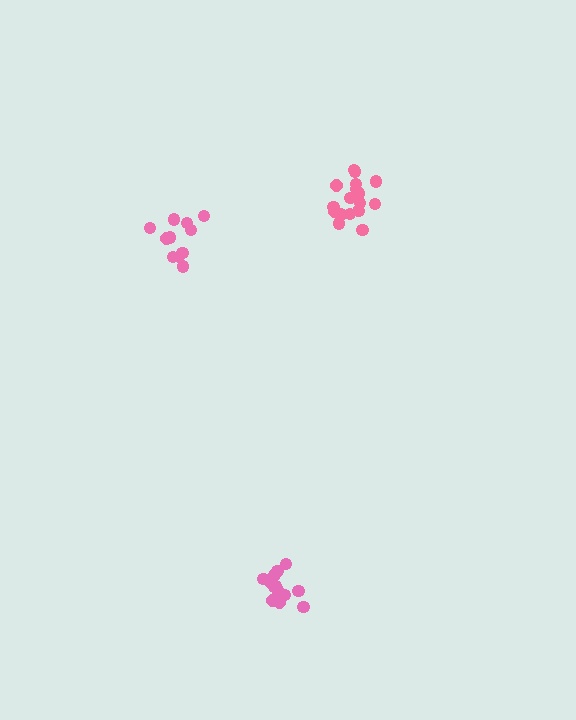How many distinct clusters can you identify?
There are 3 distinct clusters.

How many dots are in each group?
Group 1: 11 dots, Group 2: 13 dots, Group 3: 17 dots (41 total).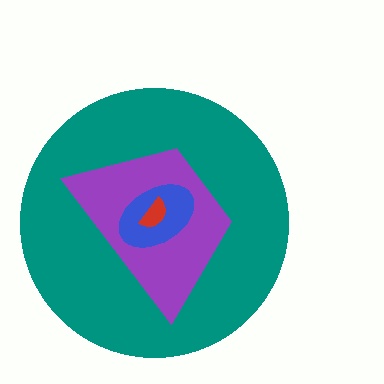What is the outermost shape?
The teal circle.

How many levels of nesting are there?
4.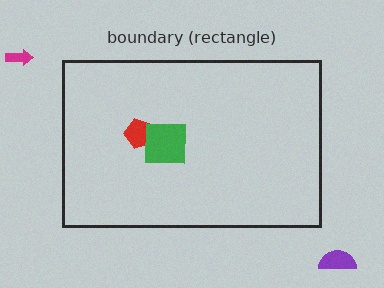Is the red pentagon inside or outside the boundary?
Inside.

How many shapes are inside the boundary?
2 inside, 2 outside.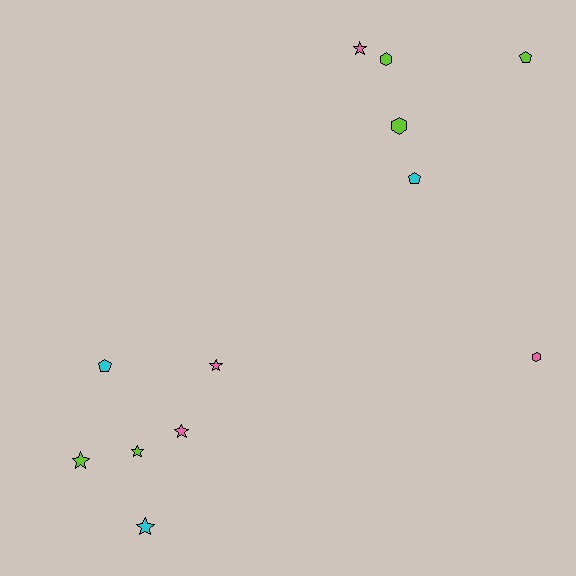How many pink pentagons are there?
There are no pink pentagons.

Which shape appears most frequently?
Star, with 6 objects.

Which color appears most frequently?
Lime, with 5 objects.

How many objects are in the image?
There are 12 objects.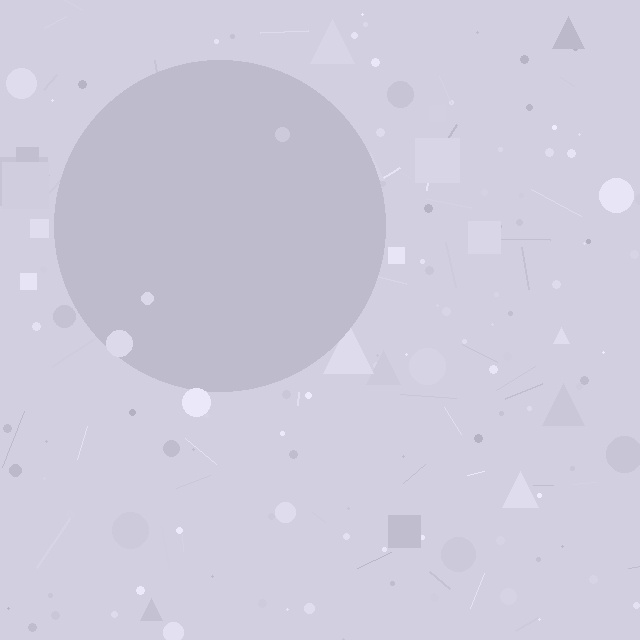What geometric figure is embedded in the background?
A circle is embedded in the background.